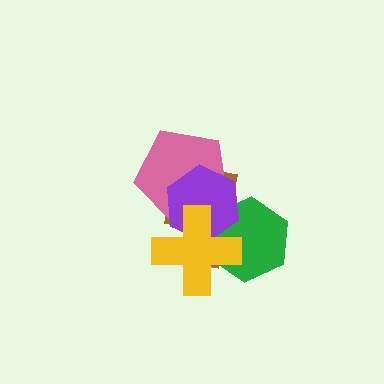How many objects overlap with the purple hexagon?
4 objects overlap with the purple hexagon.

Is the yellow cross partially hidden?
No, no other shape covers it.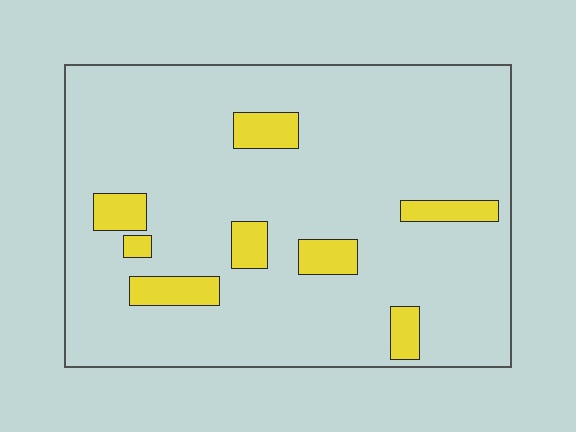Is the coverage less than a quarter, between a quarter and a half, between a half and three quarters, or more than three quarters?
Less than a quarter.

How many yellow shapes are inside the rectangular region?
8.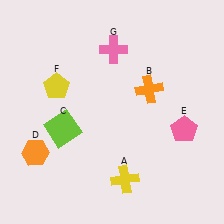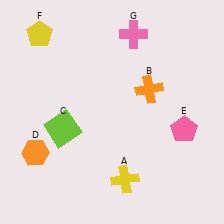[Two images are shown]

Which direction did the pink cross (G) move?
The pink cross (G) moved right.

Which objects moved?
The objects that moved are: the yellow pentagon (F), the pink cross (G).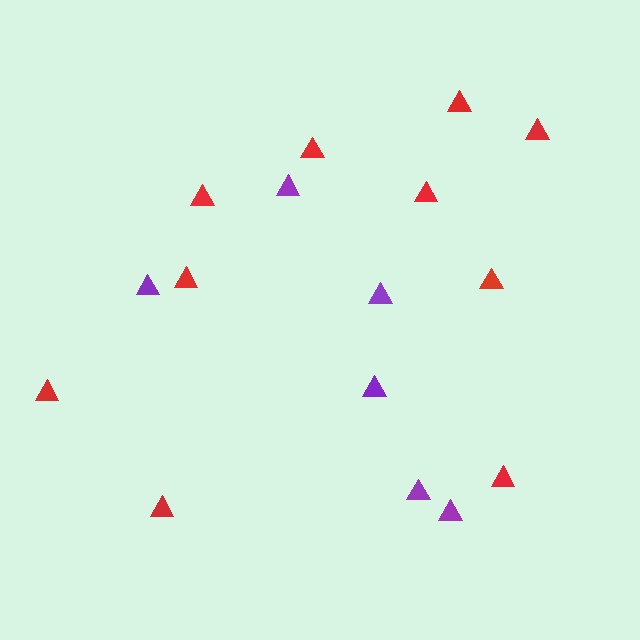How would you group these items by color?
There are 2 groups: one group of red triangles (10) and one group of purple triangles (6).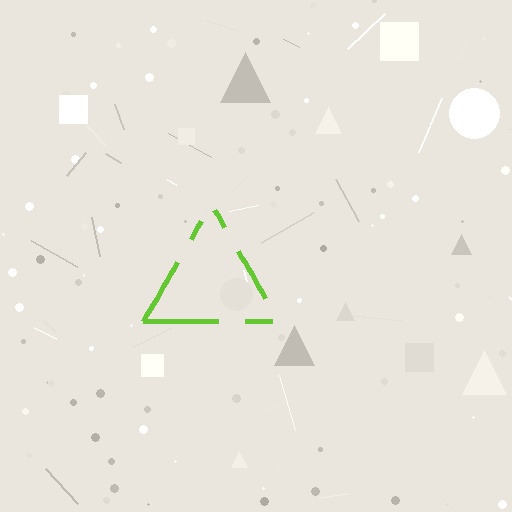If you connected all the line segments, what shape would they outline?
They would outline a triangle.